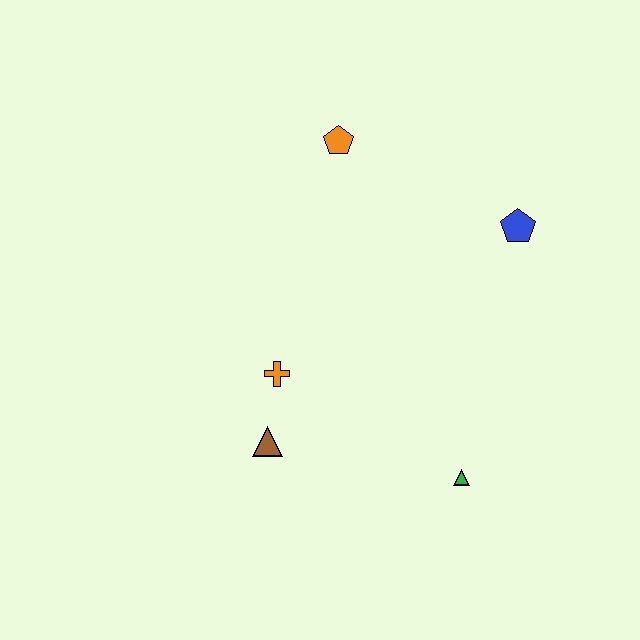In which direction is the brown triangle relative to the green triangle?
The brown triangle is to the left of the green triangle.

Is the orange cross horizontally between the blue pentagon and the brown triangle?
Yes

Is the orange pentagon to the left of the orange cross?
No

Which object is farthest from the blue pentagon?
The brown triangle is farthest from the blue pentagon.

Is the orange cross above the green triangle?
Yes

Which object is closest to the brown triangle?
The orange cross is closest to the brown triangle.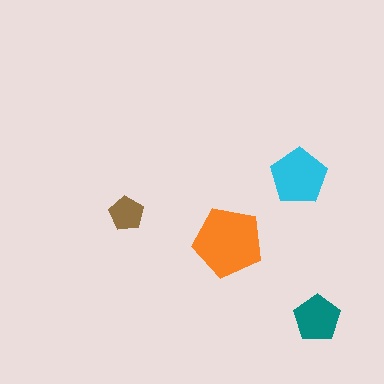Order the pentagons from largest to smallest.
the orange one, the cyan one, the teal one, the brown one.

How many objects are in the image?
There are 4 objects in the image.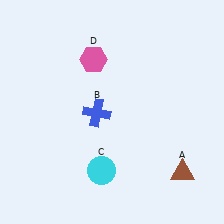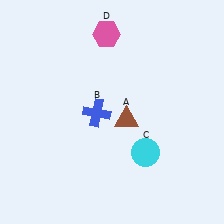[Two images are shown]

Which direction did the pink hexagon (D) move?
The pink hexagon (D) moved up.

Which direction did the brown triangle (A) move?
The brown triangle (A) moved left.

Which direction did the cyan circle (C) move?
The cyan circle (C) moved right.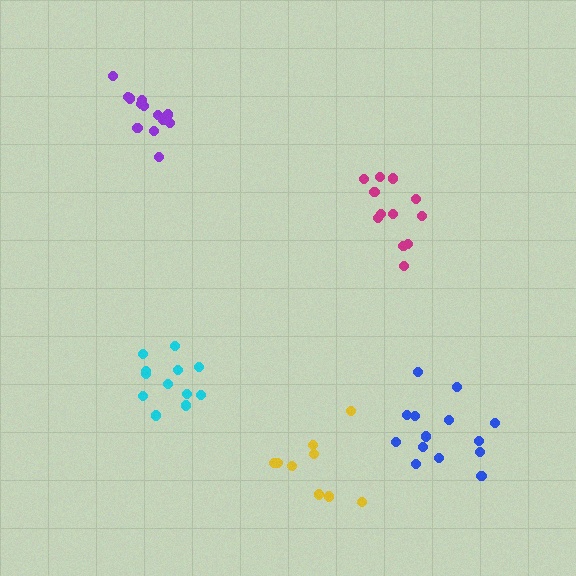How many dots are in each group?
Group 1: 14 dots, Group 2: 12 dots, Group 3: 12 dots, Group 4: 9 dots, Group 5: 13 dots (60 total).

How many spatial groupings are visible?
There are 5 spatial groupings.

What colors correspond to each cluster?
The clusters are colored: blue, magenta, cyan, yellow, purple.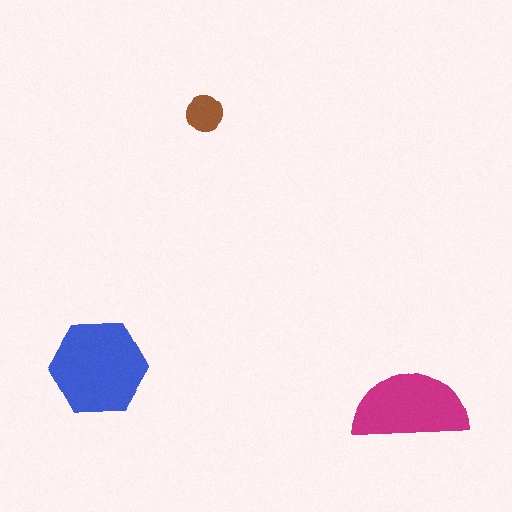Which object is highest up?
The brown circle is topmost.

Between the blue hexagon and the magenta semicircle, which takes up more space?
The blue hexagon.